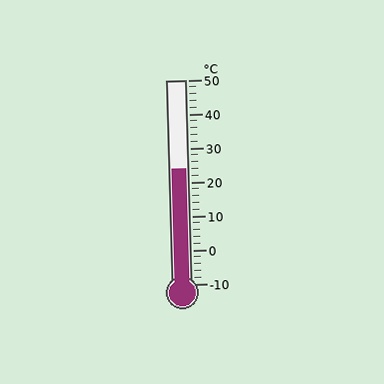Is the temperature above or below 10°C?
The temperature is above 10°C.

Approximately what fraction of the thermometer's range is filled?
The thermometer is filled to approximately 55% of its range.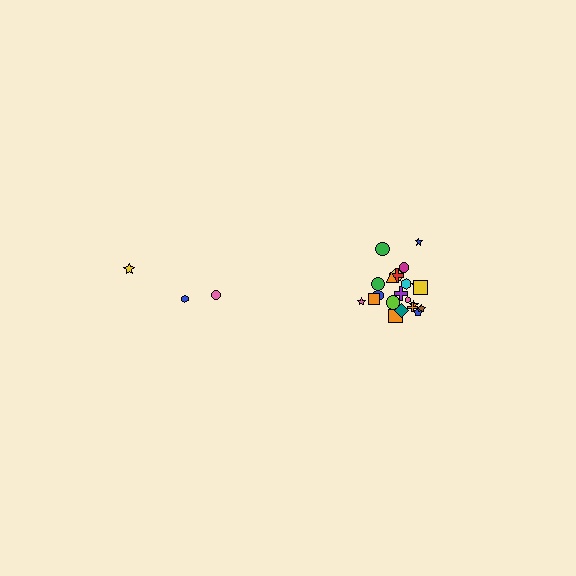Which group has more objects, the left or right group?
The right group.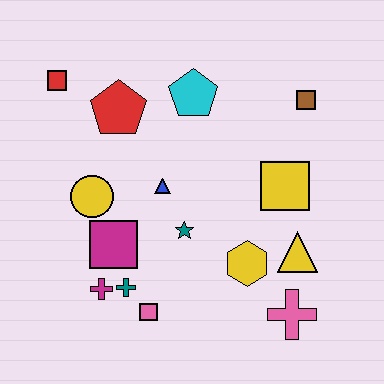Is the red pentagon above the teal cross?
Yes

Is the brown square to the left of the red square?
No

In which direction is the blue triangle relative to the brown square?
The blue triangle is to the left of the brown square.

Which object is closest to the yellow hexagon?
The yellow triangle is closest to the yellow hexagon.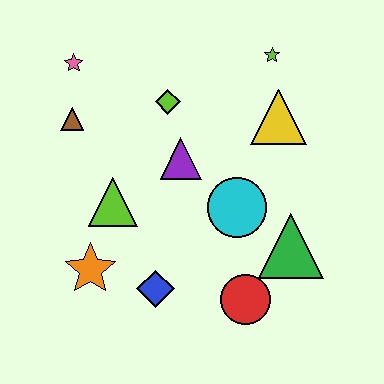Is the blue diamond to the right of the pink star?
Yes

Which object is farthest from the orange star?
The lime star is farthest from the orange star.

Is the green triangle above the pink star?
No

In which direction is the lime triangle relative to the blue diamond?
The lime triangle is above the blue diamond.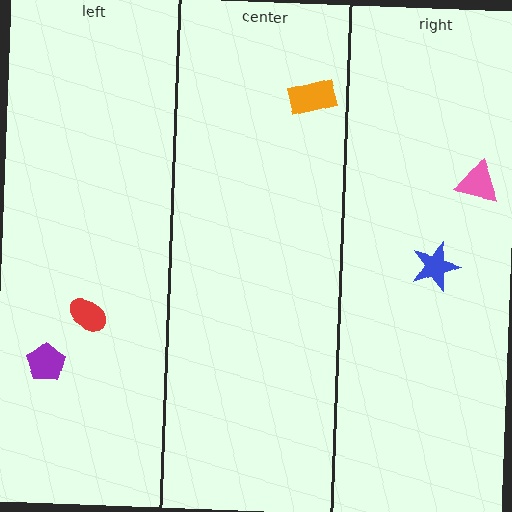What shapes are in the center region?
The orange rectangle.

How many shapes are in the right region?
2.